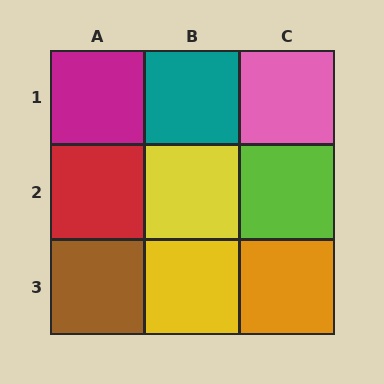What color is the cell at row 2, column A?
Red.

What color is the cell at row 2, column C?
Lime.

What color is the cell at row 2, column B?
Yellow.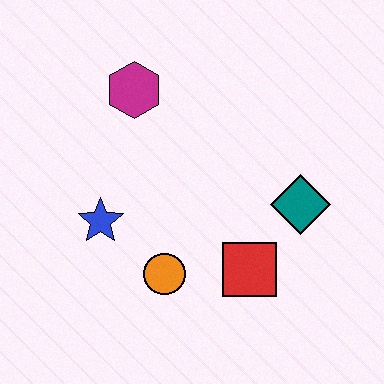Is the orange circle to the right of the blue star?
Yes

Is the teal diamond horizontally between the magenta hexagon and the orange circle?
No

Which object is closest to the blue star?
The orange circle is closest to the blue star.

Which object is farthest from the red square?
The magenta hexagon is farthest from the red square.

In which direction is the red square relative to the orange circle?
The red square is to the right of the orange circle.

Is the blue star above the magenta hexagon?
No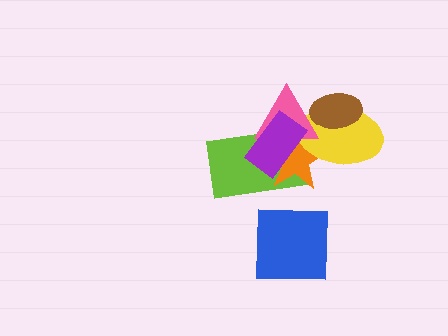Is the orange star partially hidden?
Yes, it is partially covered by another shape.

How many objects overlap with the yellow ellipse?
4 objects overlap with the yellow ellipse.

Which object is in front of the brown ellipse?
The pink triangle is in front of the brown ellipse.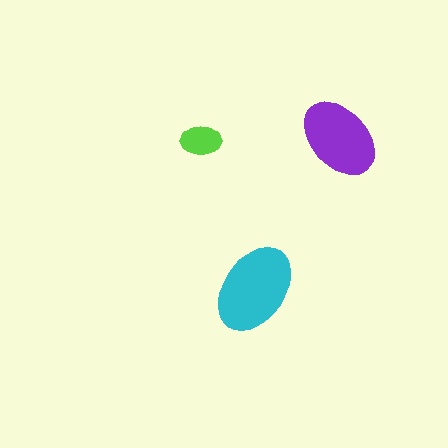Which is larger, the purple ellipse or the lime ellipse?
The purple one.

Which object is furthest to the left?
The lime ellipse is leftmost.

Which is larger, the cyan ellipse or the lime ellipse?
The cyan one.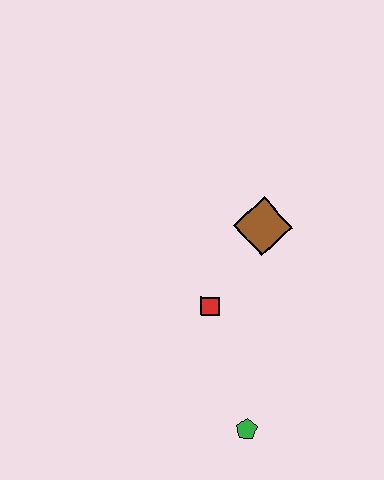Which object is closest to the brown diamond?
The red square is closest to the brown diamond.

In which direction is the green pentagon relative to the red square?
The green pentagon is below the red square.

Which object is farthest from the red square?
The green pentagon is farthest from the red square.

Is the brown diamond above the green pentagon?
Yes